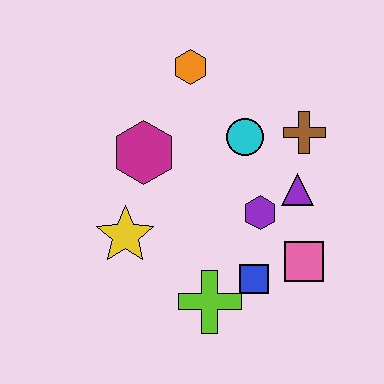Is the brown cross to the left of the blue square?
No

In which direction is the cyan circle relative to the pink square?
The cyan circle is above the pink square.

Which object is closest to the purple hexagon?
The purple triangle is closest to the purple hexagon.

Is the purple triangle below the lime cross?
No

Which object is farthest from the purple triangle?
The yellow star is farthest from the purple triangle.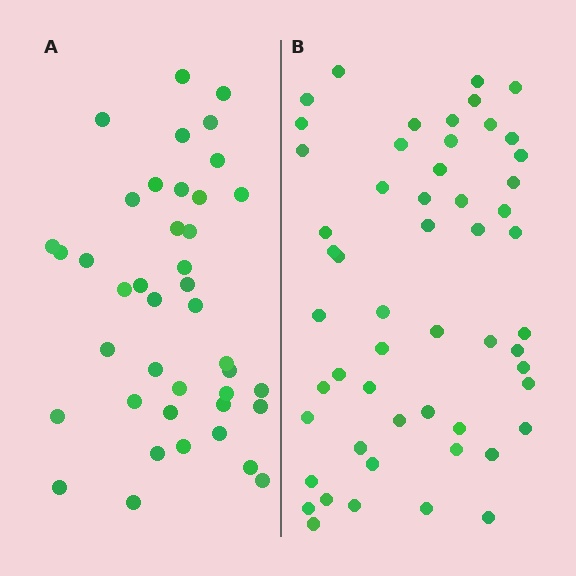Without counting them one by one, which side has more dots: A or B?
Region B (the right region) has more dots.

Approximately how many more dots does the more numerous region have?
Region B has approximately 15 more dots than region A.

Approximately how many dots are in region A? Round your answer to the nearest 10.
About 40 dots. (The exact count is 41, which rounds to 40.)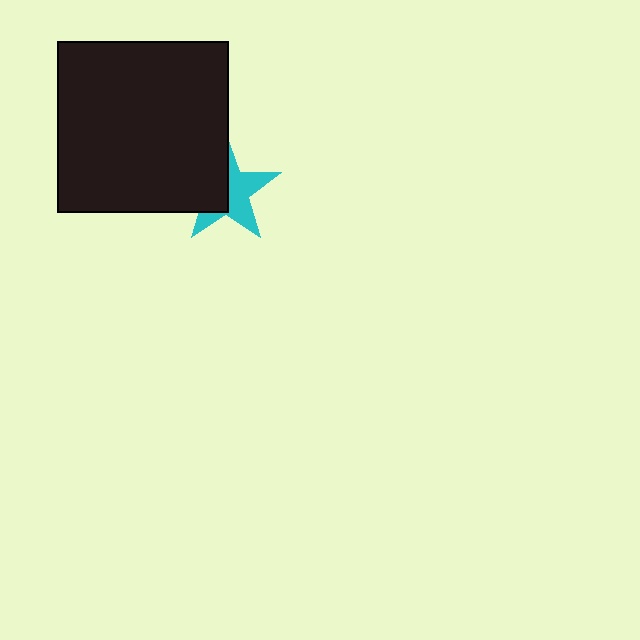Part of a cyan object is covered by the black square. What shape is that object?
It is a star.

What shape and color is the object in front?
The object in front is a black square.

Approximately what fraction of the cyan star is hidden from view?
Roughly 48% of the cyan star is hidden behind the black square.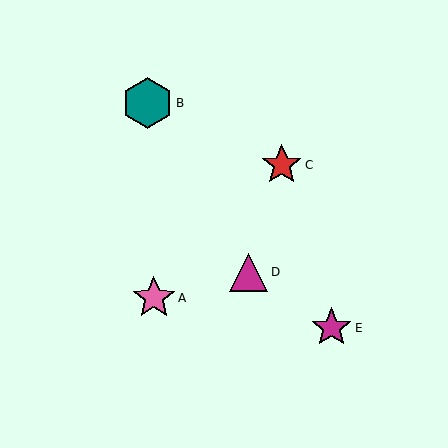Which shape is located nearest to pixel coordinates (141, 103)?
The teal hexagon (labeled B) at (148, 103) is nearest to that location.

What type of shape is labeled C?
Shape C is a red star.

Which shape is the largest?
The teal hexagon (labeled B) is the largest.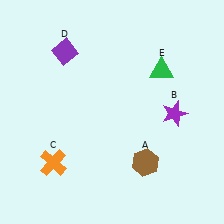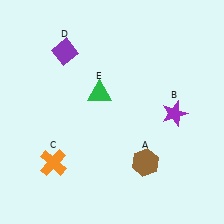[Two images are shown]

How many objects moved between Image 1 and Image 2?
1 object moved between the two images.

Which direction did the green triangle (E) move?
The green triangle (E) moved left.